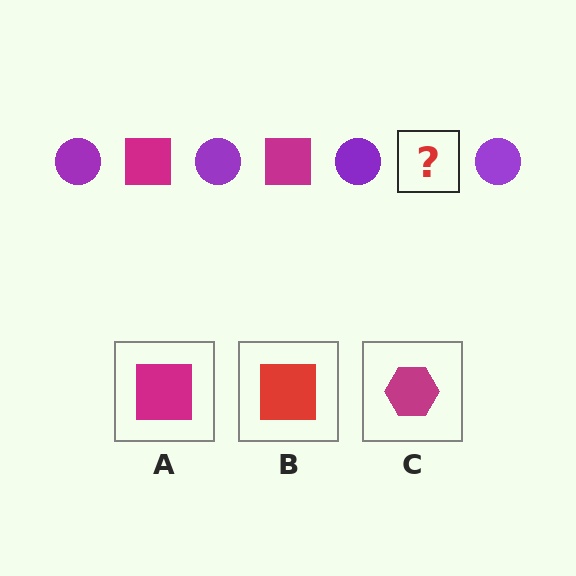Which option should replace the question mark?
Option A.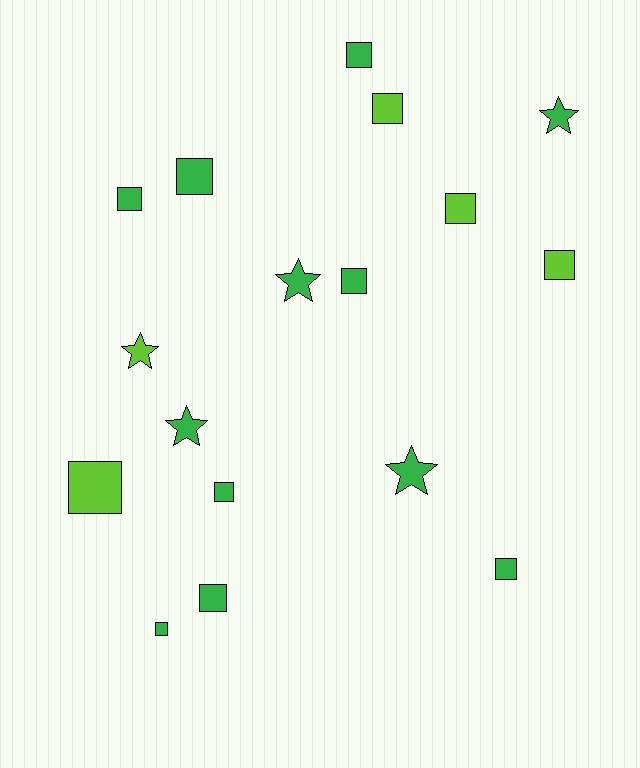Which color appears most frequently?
Green, with 12 objects.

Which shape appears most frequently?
Square, with 12 objects.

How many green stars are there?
There are 4 green stars.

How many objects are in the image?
There are 17 objects.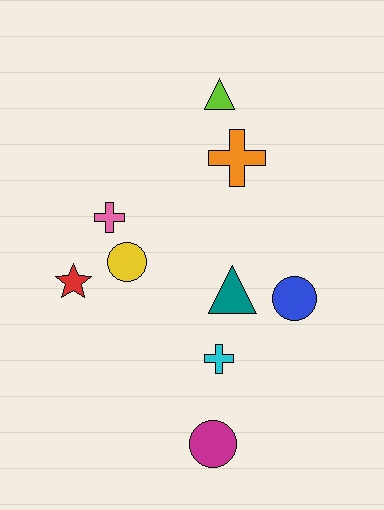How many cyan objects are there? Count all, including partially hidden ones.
There is 1 cyan object.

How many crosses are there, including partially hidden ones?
There are 3 crosses.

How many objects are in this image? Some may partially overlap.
There are 9 objects.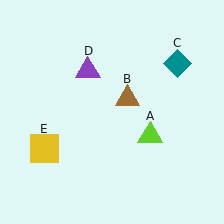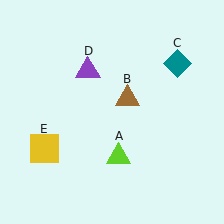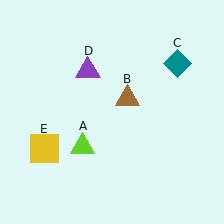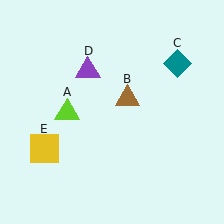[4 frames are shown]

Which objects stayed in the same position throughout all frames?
Brown triangle (object B) and teal diamond (object C) and purple triangle (object D) and yellow square (object E) remained stationary.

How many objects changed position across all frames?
1 object changed position: lime triangle (object A).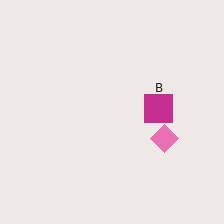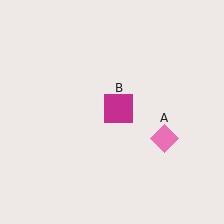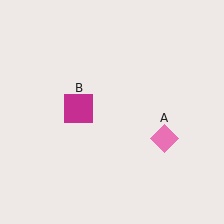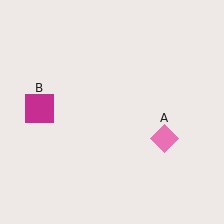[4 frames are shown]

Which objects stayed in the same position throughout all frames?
Pink diamond (object A) remained stationary.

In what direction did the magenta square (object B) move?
The magenta square (object B) moved left.